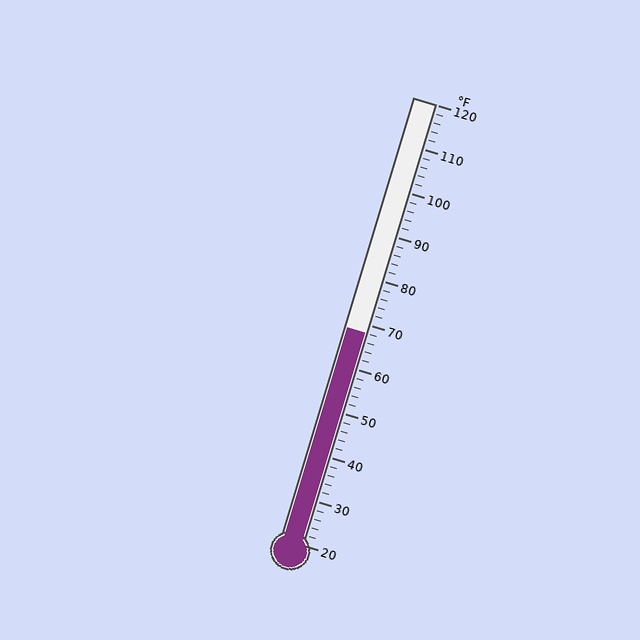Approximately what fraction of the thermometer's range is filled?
The thermometer is filled to approximately 50% of its range.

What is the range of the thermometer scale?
The thermometer scale ranges from 20°F to 120°F.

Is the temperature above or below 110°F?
The temperature is below 110°F.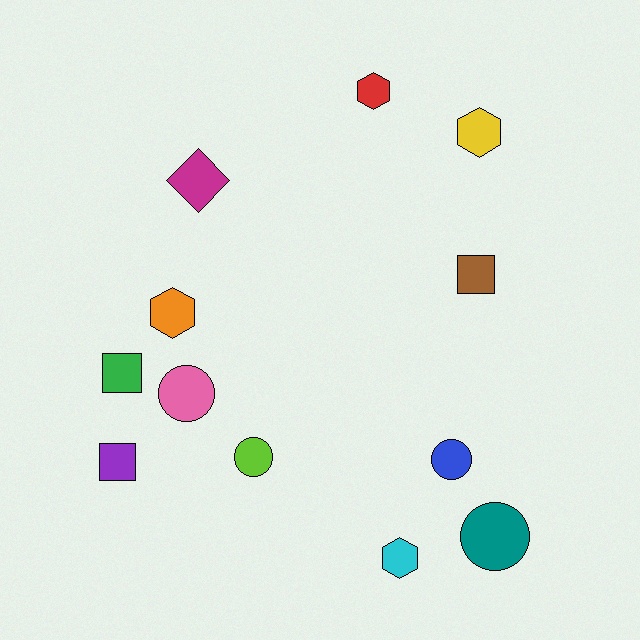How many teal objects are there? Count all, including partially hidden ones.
There is 1 teal object.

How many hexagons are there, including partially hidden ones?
There are 4 hexagons.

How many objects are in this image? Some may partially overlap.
There are 12 objects.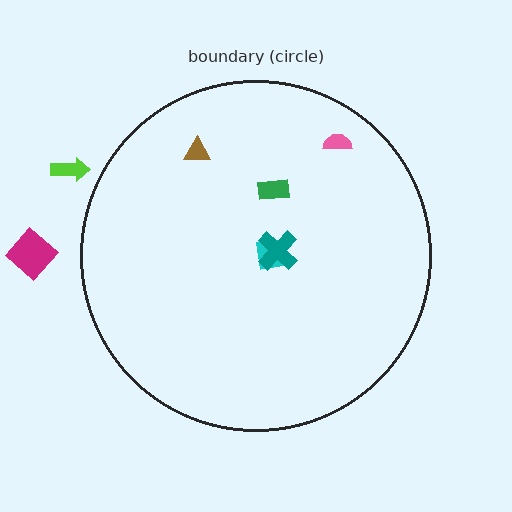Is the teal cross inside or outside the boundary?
Inside.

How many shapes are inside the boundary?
5 inside, 2 outside.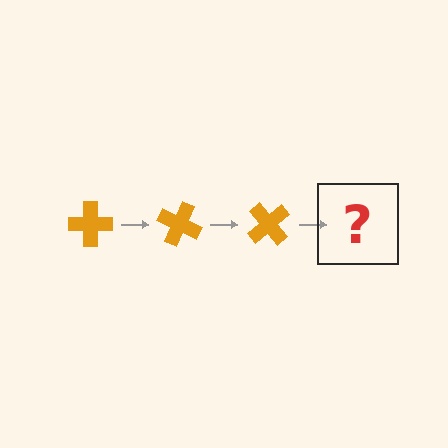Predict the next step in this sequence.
The next step is an orange cross rotated 75 degrees.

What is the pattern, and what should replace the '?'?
The pattern is that the cross rotates 25 degrees each step. The '?' should be an orange cross rotated 75 degrees.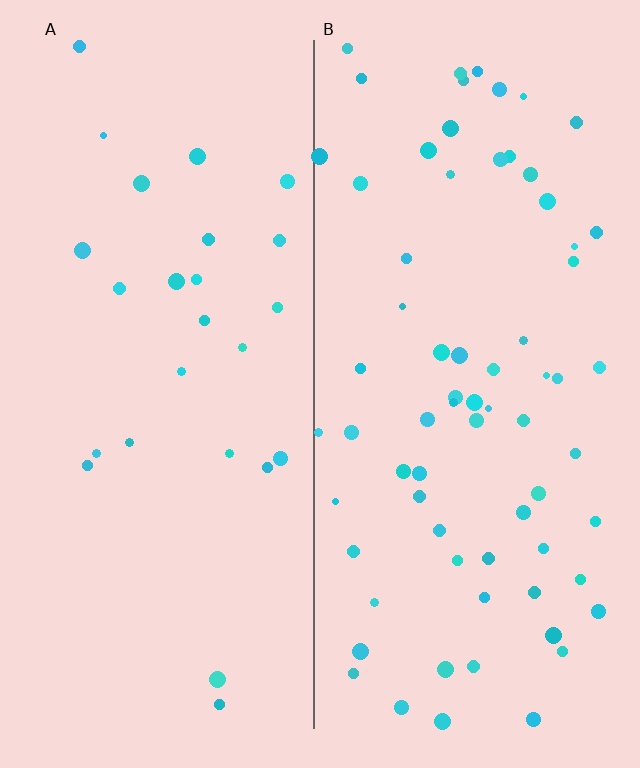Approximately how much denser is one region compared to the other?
Approximately 2.8× — region B over region A.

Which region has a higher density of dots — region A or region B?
B (the right).